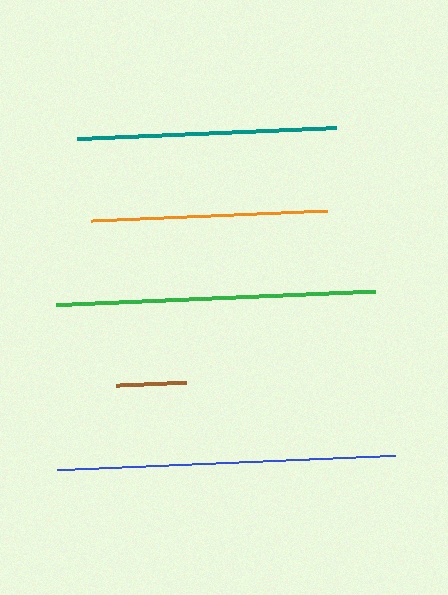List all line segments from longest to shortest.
From longest to shortest: blue, green, teal, orange, brown.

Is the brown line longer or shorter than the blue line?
The blue line is longer than the brown line.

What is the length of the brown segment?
The brown segment is approximately 71 pixels long.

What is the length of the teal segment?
The teal segment is approximately 259 pixels long.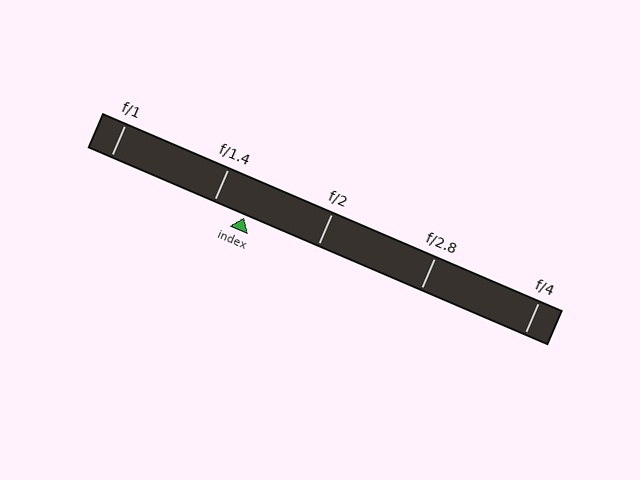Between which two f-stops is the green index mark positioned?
The index mark is between f/1.4 and f/2.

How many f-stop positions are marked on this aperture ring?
There are 5 f-stop positions marked.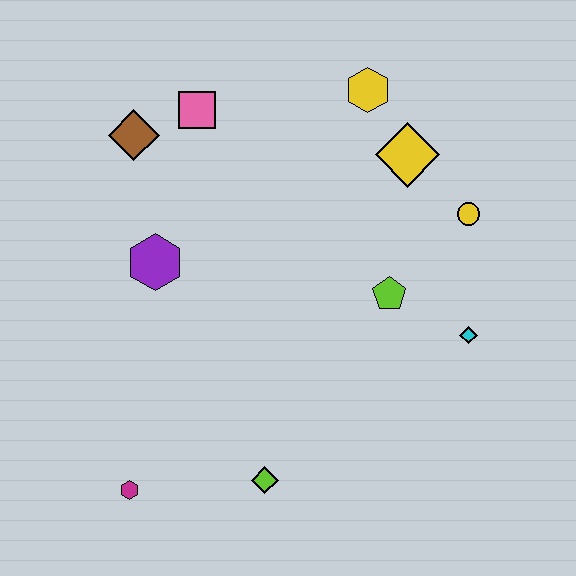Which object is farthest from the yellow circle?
The magenta hexagon is farthest from the yellow circle.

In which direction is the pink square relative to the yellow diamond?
The pink square is to the left of the yellow diamond.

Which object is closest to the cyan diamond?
The lime pentagon is closest to the cyan diamond.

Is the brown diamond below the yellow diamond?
No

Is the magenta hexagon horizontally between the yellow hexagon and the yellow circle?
No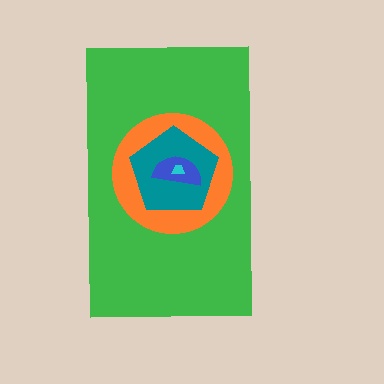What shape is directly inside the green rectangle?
The orange circle.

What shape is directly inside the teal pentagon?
The blue semicircle.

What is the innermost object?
The cyan trapezoid.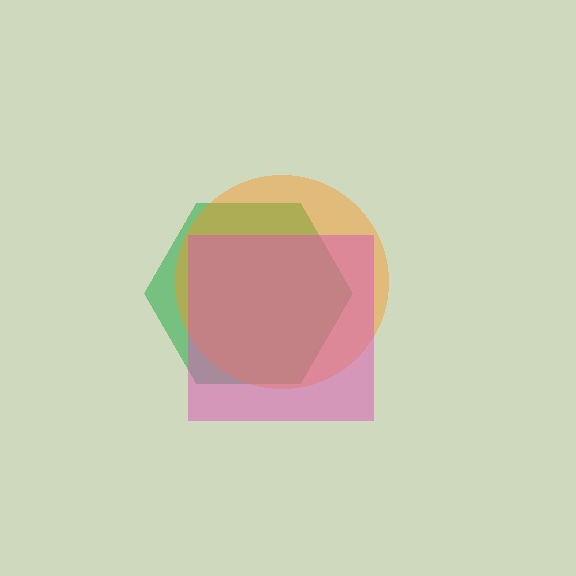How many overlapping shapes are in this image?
There are 3 overlapping shapes in the image.